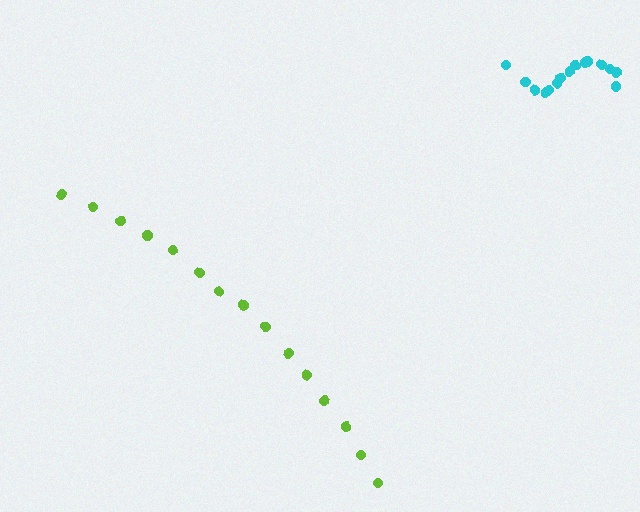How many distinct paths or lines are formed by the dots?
There are 2 distinct paths.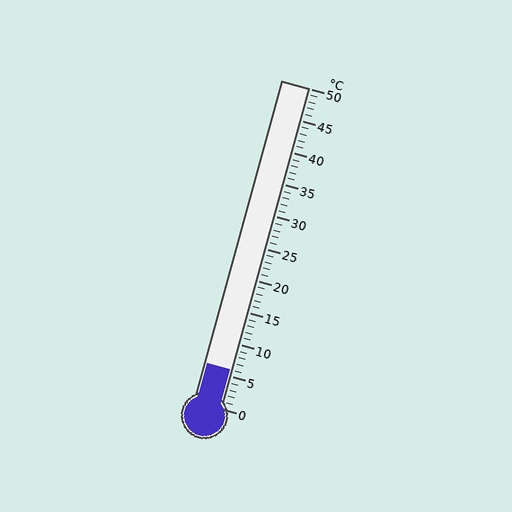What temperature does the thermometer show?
The thermometer shows approximately 6°C.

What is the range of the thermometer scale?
The thermometer scale ranges from 0°C to 50°C.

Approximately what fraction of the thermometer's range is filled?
The thermometer is filled to approximately 10% of its range.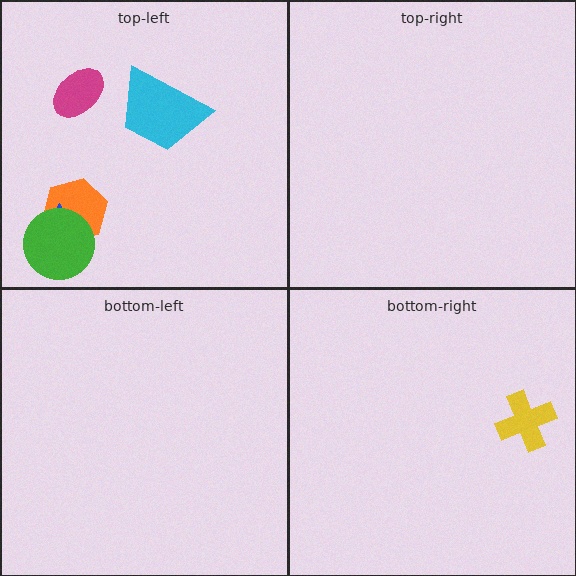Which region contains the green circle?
The top-left region.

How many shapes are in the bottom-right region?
1.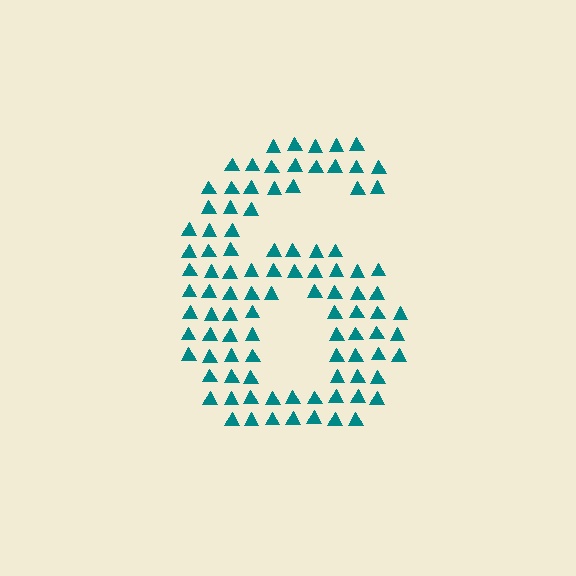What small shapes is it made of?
It is made of small triangles.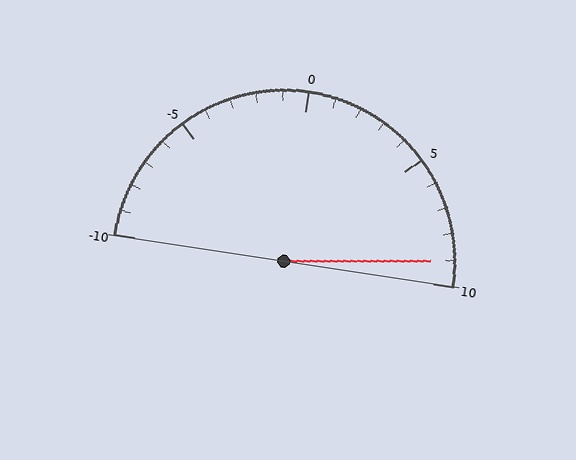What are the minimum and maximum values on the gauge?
The gauge ranges from -10 to 10.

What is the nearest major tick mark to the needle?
The nearest major tick mark is 10.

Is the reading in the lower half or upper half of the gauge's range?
The reading is in the upper half of the range (-10 to 10).